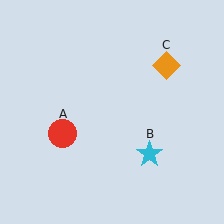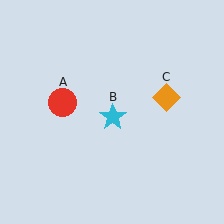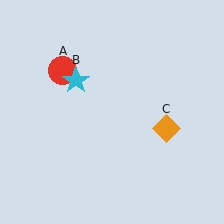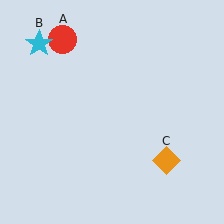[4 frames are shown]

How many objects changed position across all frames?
3 objects changed position: red circle (object A), cyan star (object B), orange diamond (object C).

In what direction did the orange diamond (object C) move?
The orange diamond (object C) moved down.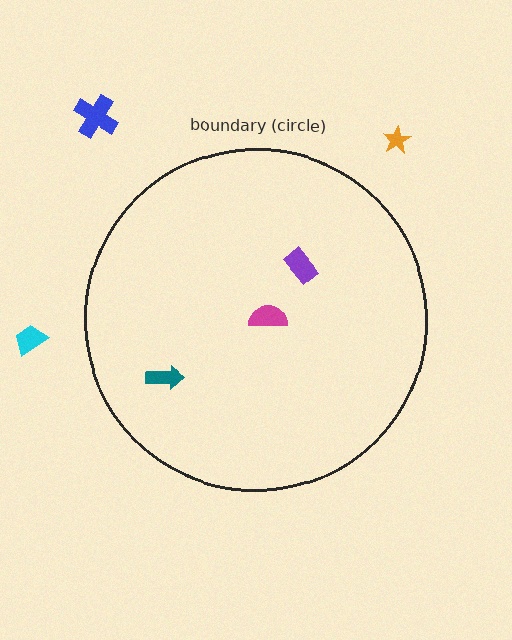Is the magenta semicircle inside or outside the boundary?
Inside.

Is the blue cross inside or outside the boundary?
Outside.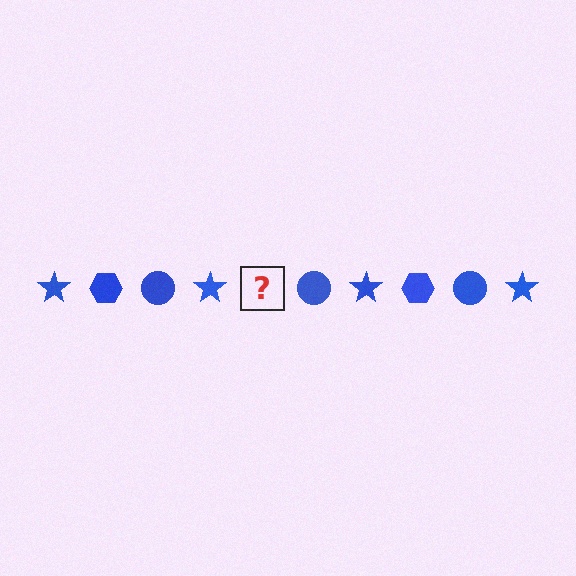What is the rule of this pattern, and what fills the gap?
The rule is that the pattern cycles through star, hexagon, circle shapes in blue. The gap should be filled with a blue hexagon.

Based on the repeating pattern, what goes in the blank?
The blank should be a blue hexagon.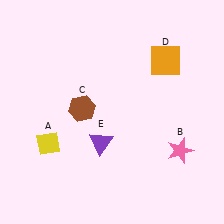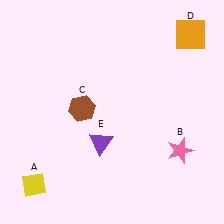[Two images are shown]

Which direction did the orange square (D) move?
The orange square (D) moved up.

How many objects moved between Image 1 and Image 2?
2 objects moved between the two images.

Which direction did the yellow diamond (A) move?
The yellow diamond (A) moved down.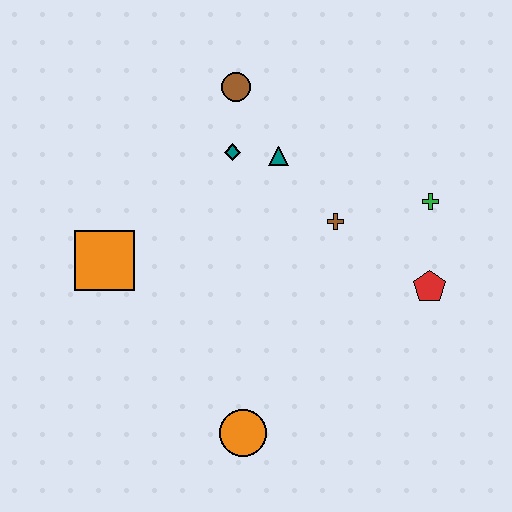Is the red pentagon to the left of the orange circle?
No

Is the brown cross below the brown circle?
Yes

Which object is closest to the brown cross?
The teal triangle is closest to the brown cross.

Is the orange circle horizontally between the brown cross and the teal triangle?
No